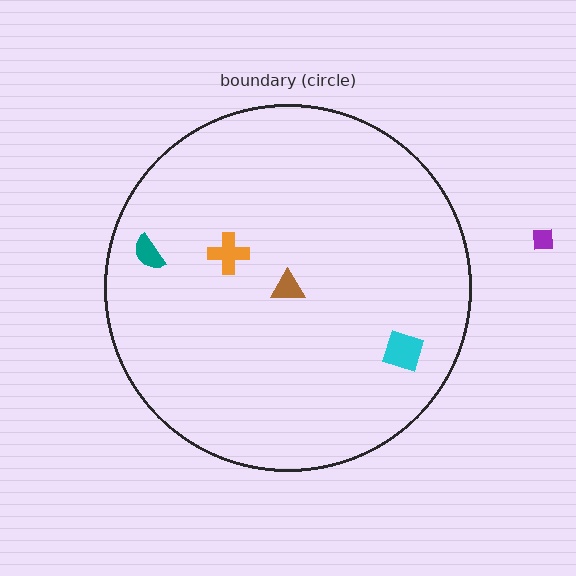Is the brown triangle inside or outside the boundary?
Inside.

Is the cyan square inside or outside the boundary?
Inside.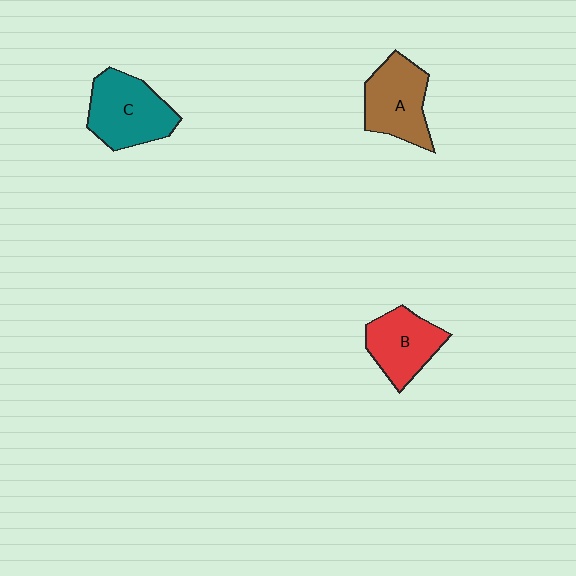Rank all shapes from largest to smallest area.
From largest to smallest: C (teal), A (brown), B (red).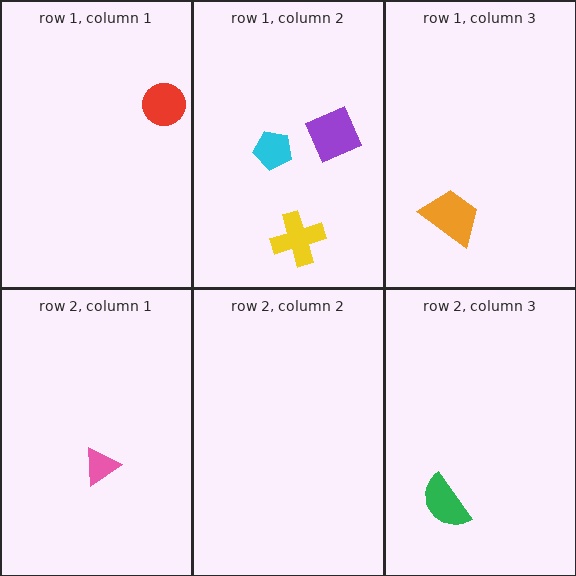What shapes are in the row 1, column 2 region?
The purple diamond, the cyan pentagon, the yellow cross.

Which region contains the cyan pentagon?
The row 1, column 2 region.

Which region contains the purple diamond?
The row 1, column 2 region.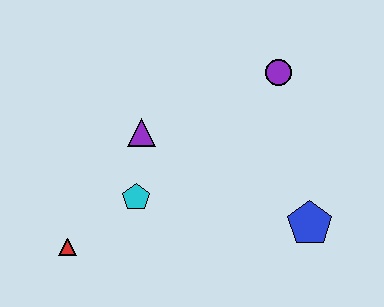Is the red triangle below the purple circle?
Yes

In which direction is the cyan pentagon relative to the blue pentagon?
The cyan pentagon is to the left of the blue pentagon.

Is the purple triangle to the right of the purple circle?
No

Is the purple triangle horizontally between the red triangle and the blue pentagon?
Yes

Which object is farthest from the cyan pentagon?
The purple circle is farthest from the cyan pentagon.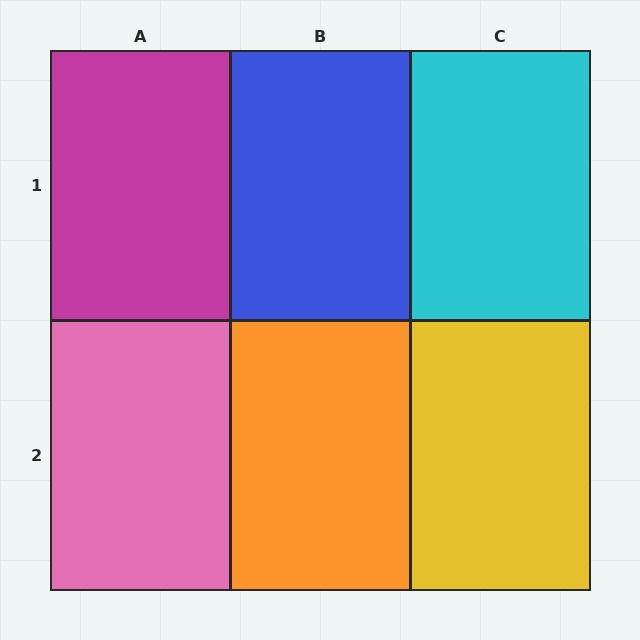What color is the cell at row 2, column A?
Pink.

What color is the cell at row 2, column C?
Yellow.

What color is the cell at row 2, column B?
Orange.